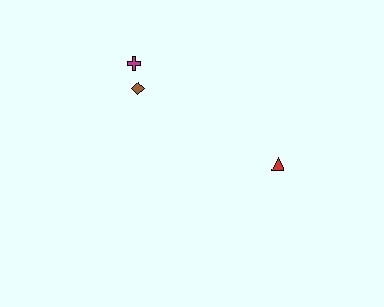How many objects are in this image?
There are 3 objects.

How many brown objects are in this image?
There is 1 brown object.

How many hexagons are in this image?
There are no hexagons.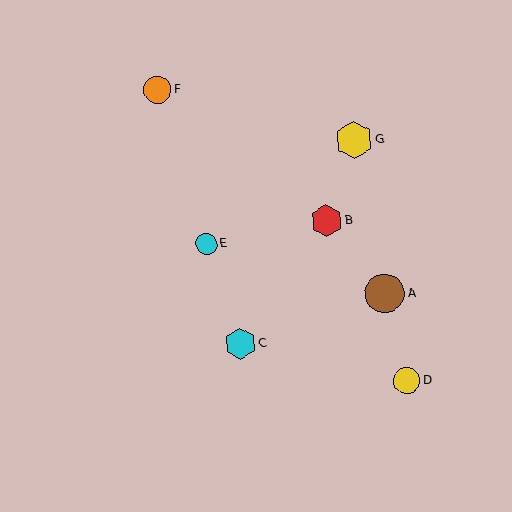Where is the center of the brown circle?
The center of the brown circle is at (385, 293).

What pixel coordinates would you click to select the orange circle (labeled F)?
Click at (157, 90) to select the orange circle F.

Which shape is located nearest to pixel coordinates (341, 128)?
The yellow hexagon (labeled G) at (354, 140) is nearest to that location.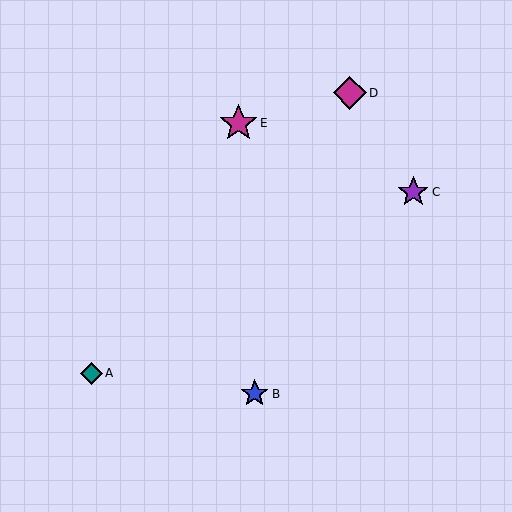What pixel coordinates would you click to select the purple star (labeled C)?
Click at (413, 192) to select the purple star C.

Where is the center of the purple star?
The center of the purple star is at (413, 192).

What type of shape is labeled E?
Shape E is a magenta star.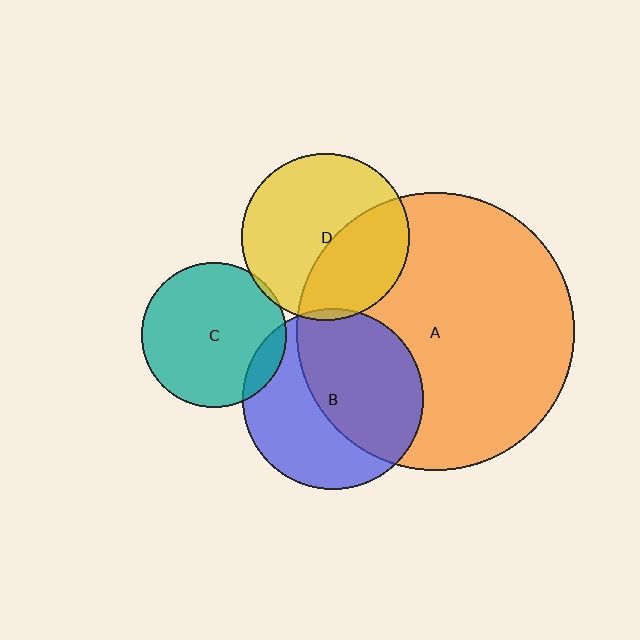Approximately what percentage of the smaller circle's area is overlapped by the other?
Approximately 40%.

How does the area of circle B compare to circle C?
Approximately 1.6 times.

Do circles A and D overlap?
Yes.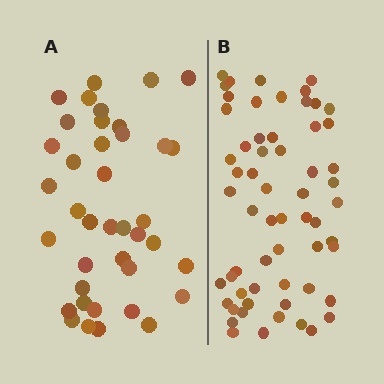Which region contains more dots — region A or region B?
Region B (the right region) has more dots.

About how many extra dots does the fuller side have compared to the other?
Region B has approximately 20 more dots than region A.